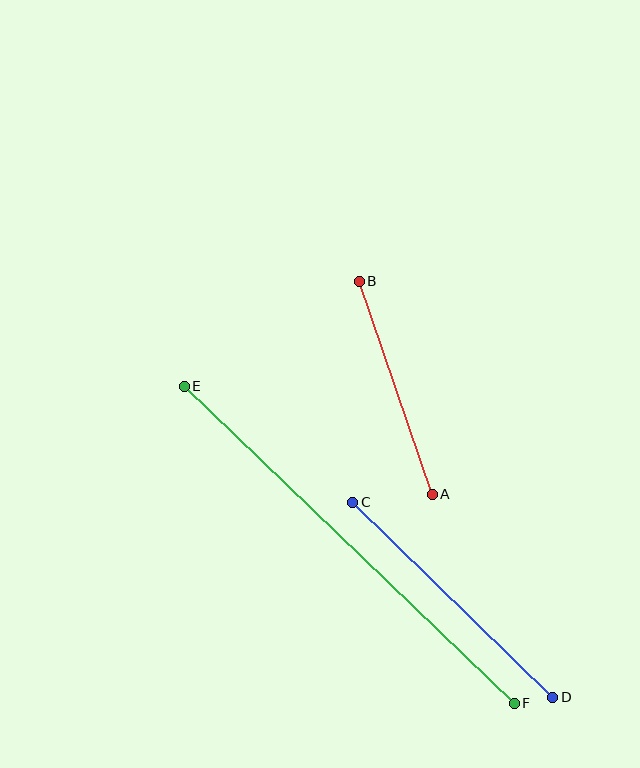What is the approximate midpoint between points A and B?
The midpoint is at approximately (396, 388) pixels.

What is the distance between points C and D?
The distance is approximately 279 pixels.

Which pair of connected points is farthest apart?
Points E and F are farthest apart.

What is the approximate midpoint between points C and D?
The midpoint is at approximately (453, 600) pixels.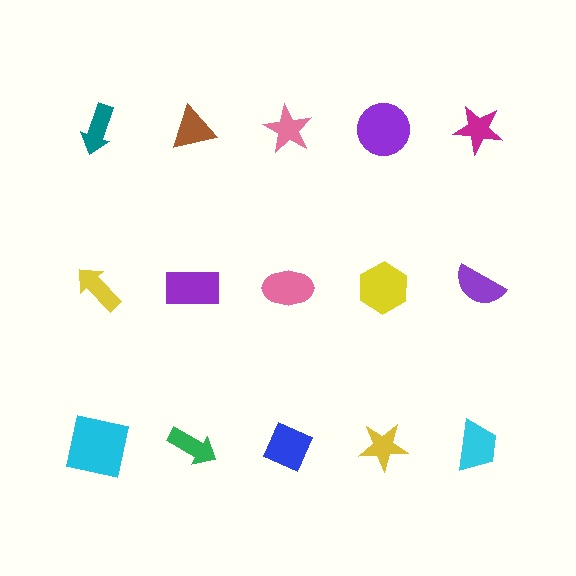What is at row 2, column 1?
A yellow arrow.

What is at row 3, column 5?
A cyan trapezoid.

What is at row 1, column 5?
A magenta star.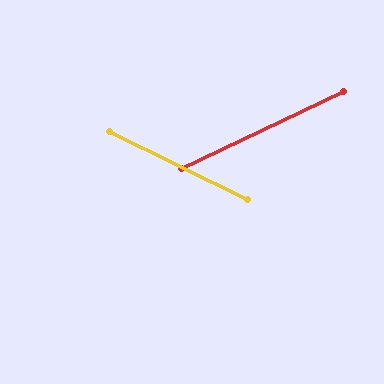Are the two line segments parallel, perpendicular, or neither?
Neither parallel nor perpendicular — they differ by about 52°.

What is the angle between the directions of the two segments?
Approximately 52 degrees.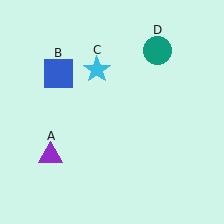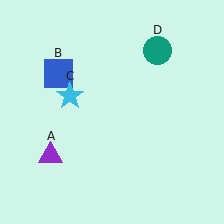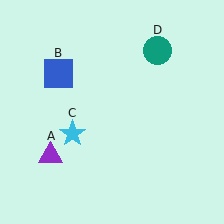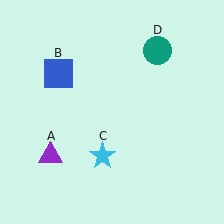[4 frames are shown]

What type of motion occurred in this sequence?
The cyan star (object C) rotated counterclockwise around the center of the scene.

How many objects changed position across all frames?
1 object changed position: cyan star (object C).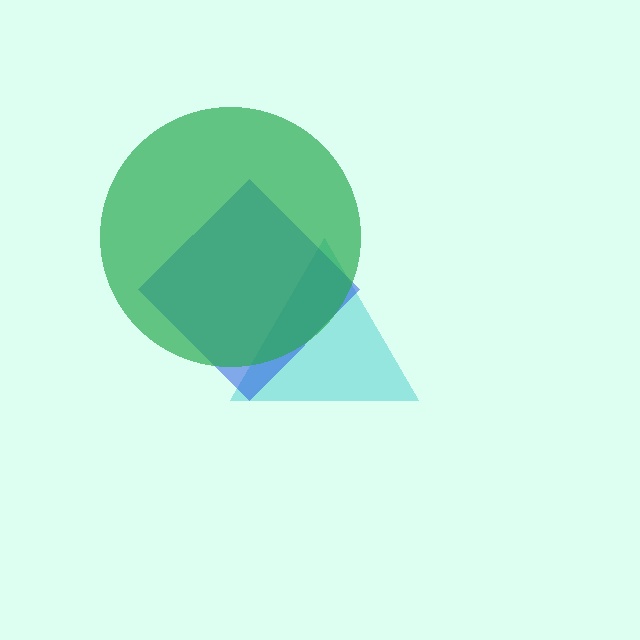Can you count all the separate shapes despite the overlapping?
Yes, there are 3 separate shapes.